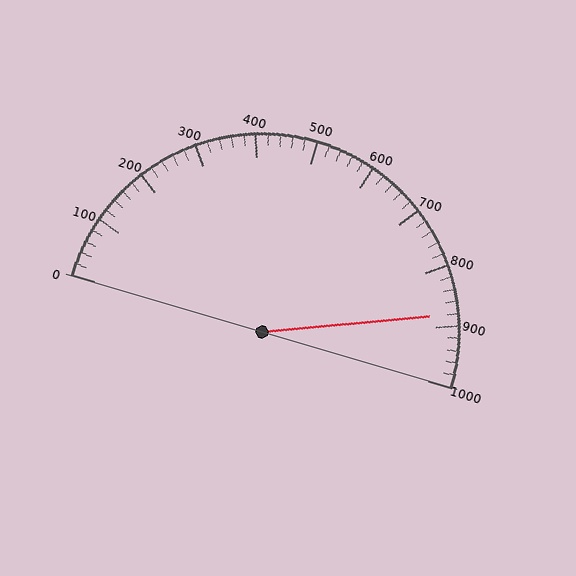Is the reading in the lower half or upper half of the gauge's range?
The reading is in the upper half of the range (0 to 1000).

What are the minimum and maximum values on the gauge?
The gauge ranges from 0 to 1000.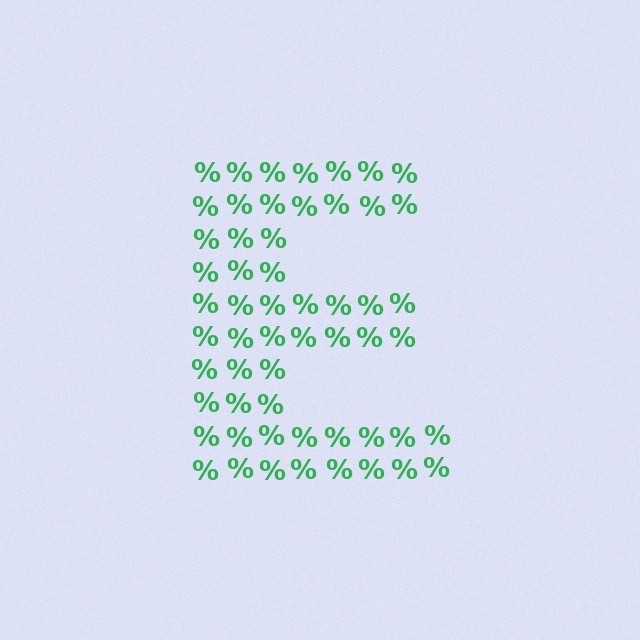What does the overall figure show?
The overall figure shows the letter E.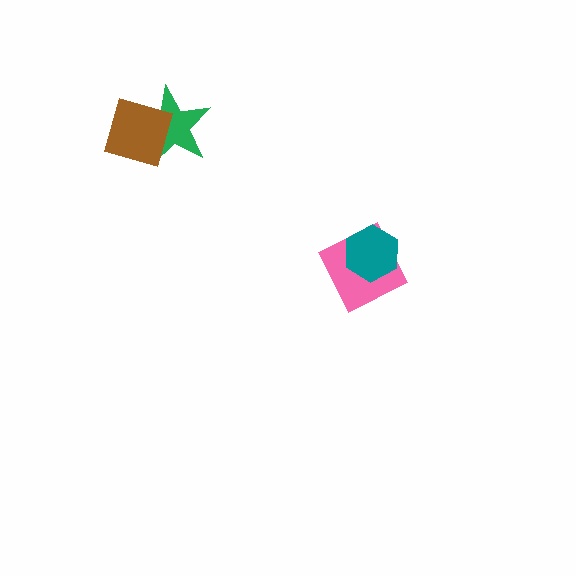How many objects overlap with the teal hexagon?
1 object overlaps with the teal hexagon.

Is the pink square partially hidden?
Yes, it is partially covered by another shape.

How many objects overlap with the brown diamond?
1 object overlaps with the brown diamond.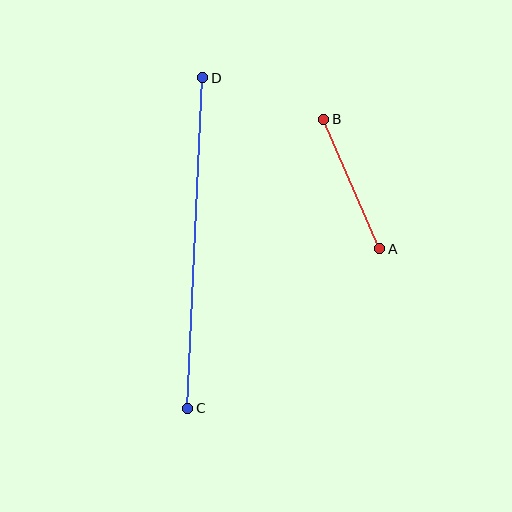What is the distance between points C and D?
The distance is approximately 331 pixels.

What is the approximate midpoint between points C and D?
The midpoint is at approximately (195, 243) pixels.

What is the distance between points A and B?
The distance is approximately 141 pixels.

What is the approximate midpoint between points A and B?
The midpoint is at approximately (352, 184) pixels.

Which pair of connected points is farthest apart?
Points C and D are farthest apart.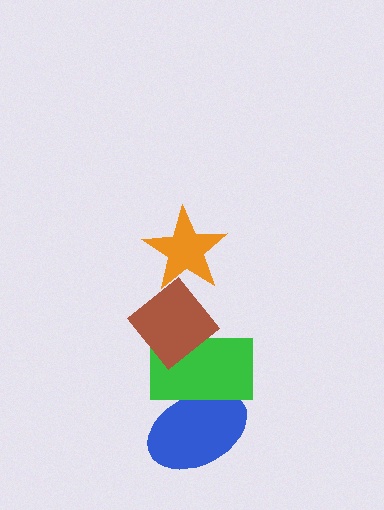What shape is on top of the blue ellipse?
The green rectangle is on top of the blue ellipse.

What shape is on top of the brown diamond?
The orange star is on top of the brown diamond.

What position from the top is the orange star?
The orange star is 1st from the top.